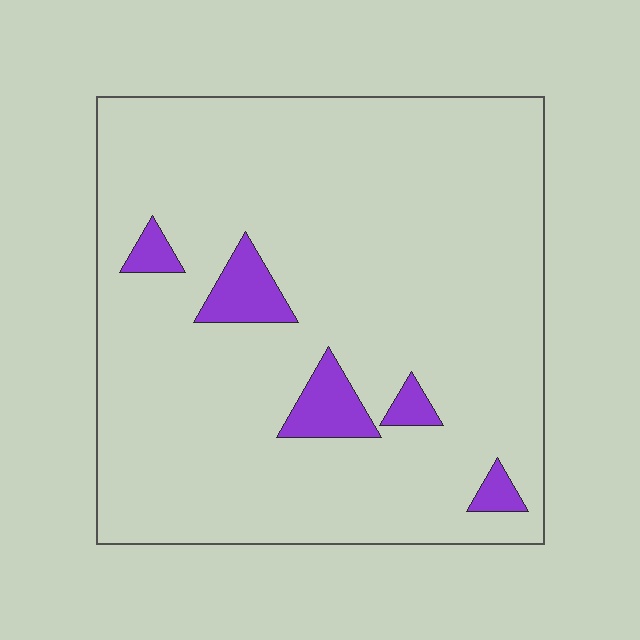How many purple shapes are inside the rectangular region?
5.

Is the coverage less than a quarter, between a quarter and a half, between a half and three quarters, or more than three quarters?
Less than a quarter.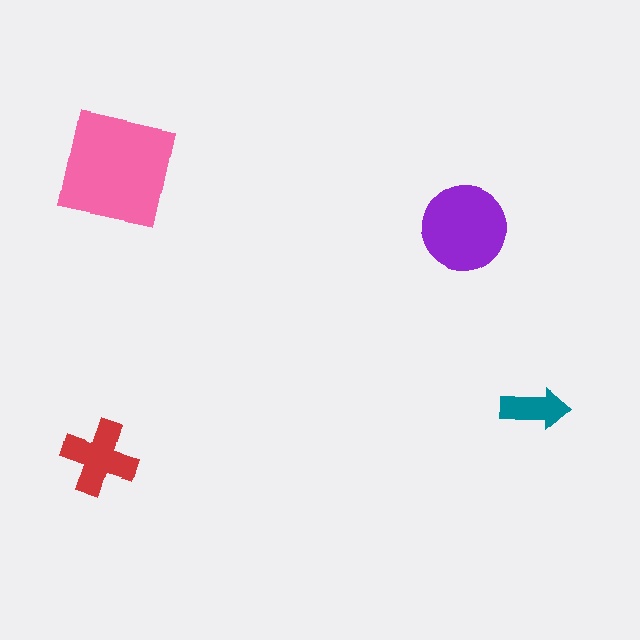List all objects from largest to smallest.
The pink square, the purple circle, the red cross, the teal arrow.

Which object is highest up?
The pink square is topmost.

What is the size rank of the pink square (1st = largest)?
1st.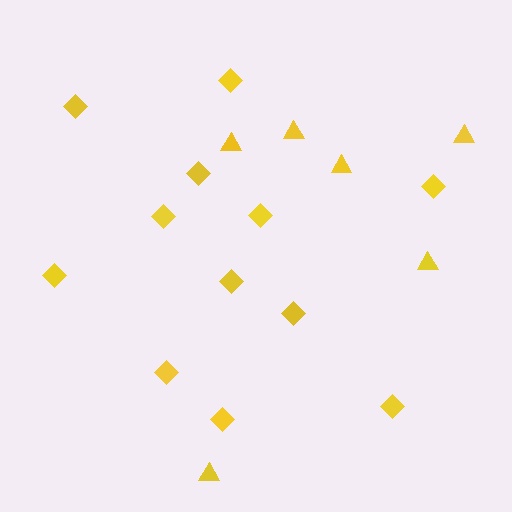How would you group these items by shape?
There are 2 groups: one group of diamonds (12) and one group of triangles (6).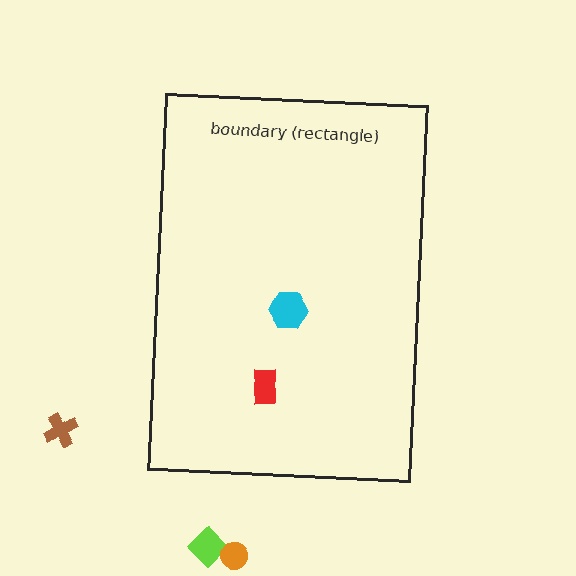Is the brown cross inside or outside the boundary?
Outside.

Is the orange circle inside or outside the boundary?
Outside.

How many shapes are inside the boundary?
2 inside, 3 outside.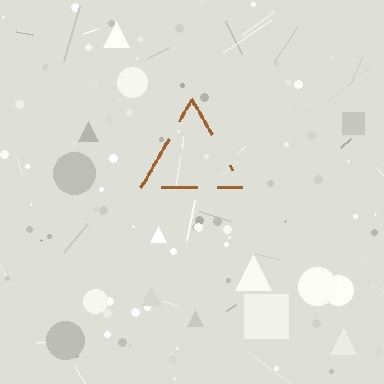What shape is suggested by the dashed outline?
The dashed outline suggests a triangle.